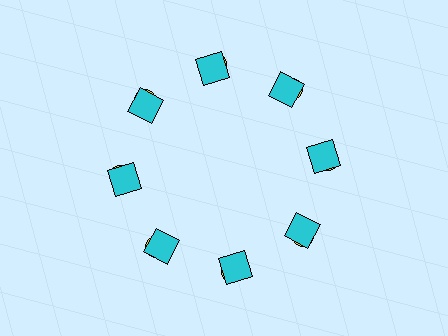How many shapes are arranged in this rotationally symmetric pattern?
There are 16 shapes, arranged in 8 groups of 2.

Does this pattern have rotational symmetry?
Yes, this pattern has 8-fold rotational symmetry. It looks the same after rotating 45 degrees around the center.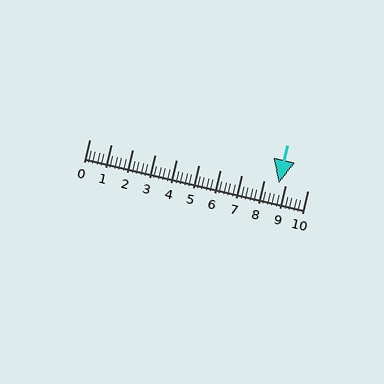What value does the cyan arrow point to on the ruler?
The cyan arrow points to approximately 8.7.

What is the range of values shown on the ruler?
The ruler shows values from 0 to 10.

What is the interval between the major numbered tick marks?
The major tick marks are spaced 1 units apart.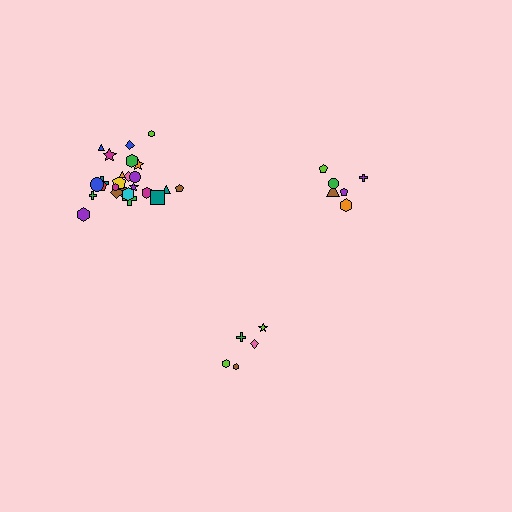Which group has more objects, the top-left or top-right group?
The top-left group.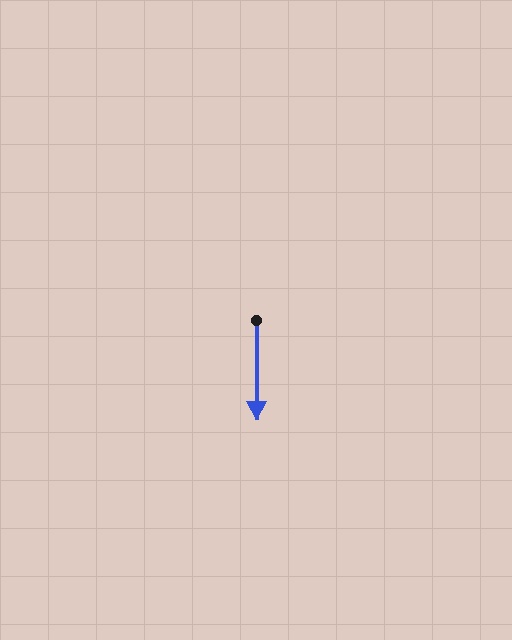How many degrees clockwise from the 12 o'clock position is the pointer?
Approximately 180 degrees.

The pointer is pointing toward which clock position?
Roughly 6 o'clock.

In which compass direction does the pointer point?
South.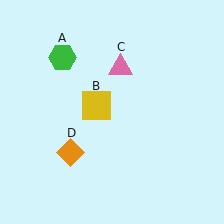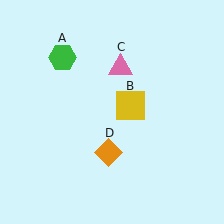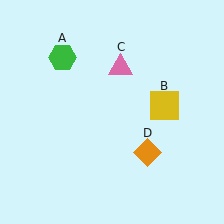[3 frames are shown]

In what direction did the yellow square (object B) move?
The yellow square (object B) moved right.